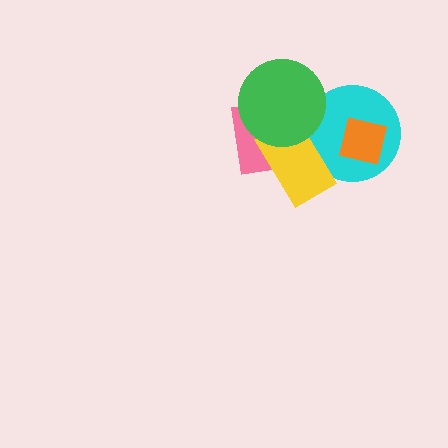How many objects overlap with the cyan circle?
3 objects overlap with the cyan circle.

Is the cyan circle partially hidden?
Yes, it is partially covered by another shape.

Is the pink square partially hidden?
Yes, it is partially covered by another shape.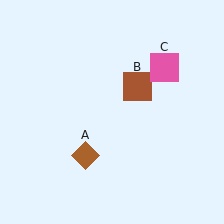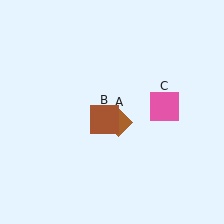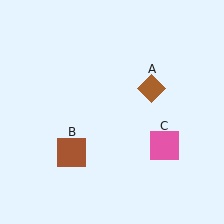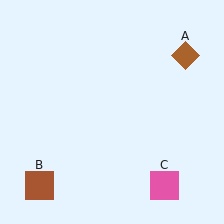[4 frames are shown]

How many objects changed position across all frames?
3 objects changed position: brown diamond (object A), brown square (object B), pink square (object C).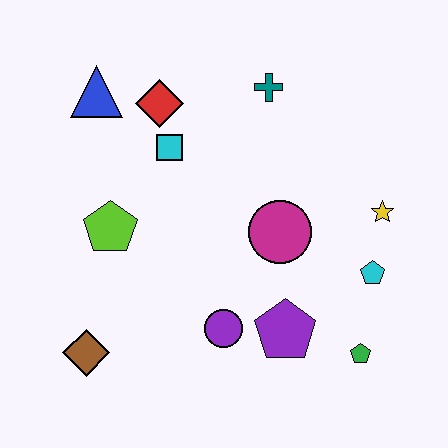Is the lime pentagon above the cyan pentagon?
Yes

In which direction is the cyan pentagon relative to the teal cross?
The cyan pentagon is below the teal cross.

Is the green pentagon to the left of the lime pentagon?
No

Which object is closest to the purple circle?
The purple pentagon is closest to the purple circle.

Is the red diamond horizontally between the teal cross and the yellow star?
No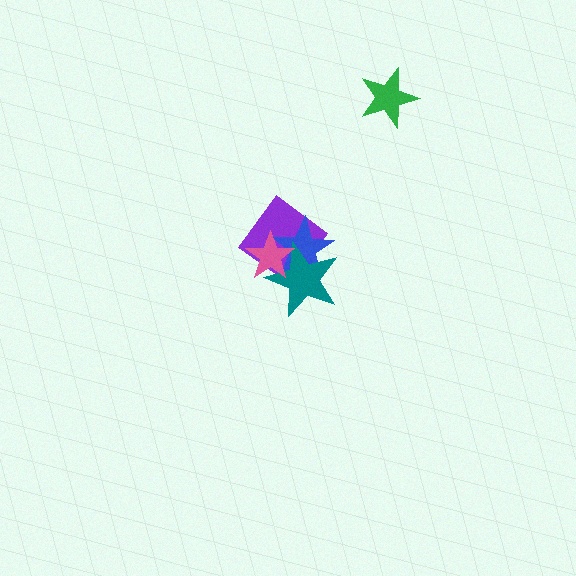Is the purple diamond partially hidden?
Yes, it is partially covered by another shape.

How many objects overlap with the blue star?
3 objects overlap with the blue star.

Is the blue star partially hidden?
Yes, it is partially covered by another shape.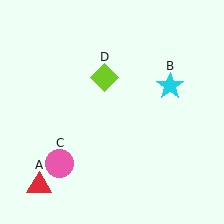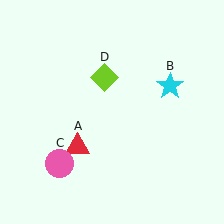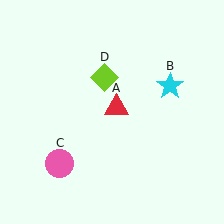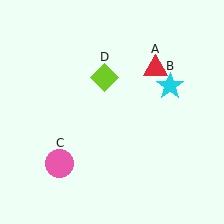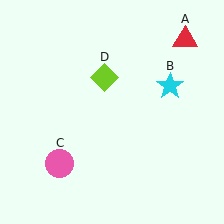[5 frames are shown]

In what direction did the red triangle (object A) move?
The red triangle (object A) moved up and to the right.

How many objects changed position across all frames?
1 object changed position: red triangle (object A).